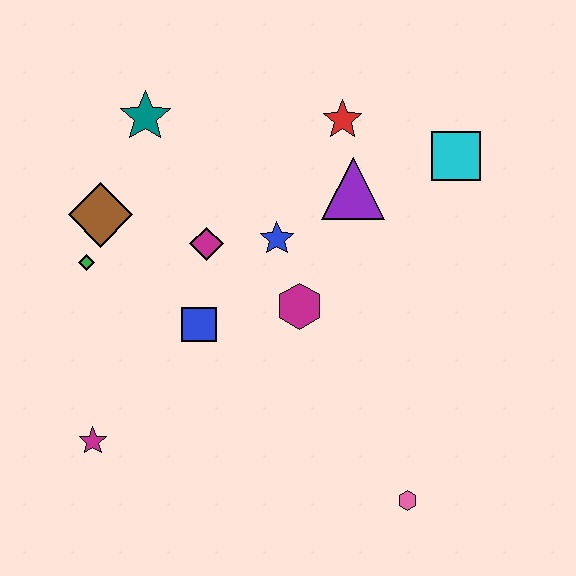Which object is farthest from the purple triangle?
The magenta star is farthest from the purple triangle.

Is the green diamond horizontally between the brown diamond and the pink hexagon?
No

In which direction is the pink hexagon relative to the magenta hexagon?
The pink hexagon is below the magenta hexagon.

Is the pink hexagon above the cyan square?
No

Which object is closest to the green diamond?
The brown diamond is closest to the green diamond.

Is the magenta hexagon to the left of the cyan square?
Yes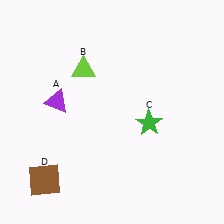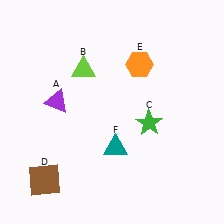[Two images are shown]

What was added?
An orange hexagon (E), a teal triangle (F) were added in Image 2.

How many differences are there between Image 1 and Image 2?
There are 2 differences between the two images.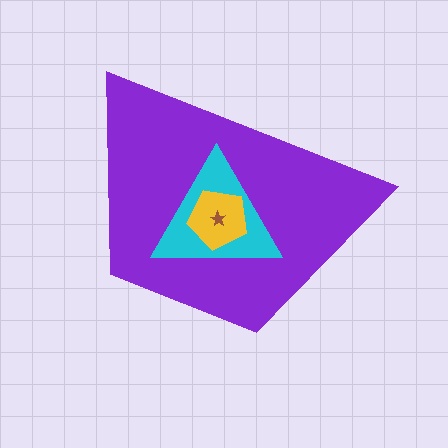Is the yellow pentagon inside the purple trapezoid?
Yes.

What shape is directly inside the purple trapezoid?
The cyan triangle.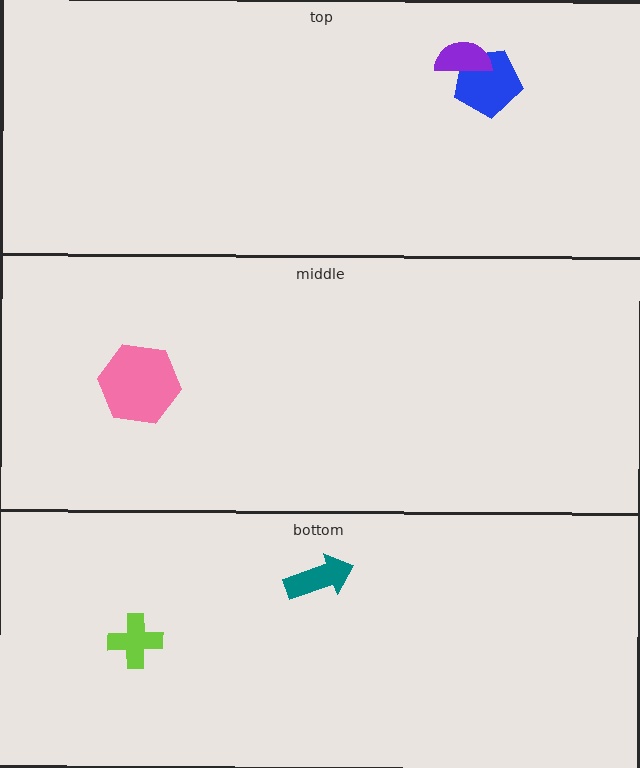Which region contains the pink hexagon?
The middle region.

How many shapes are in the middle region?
1.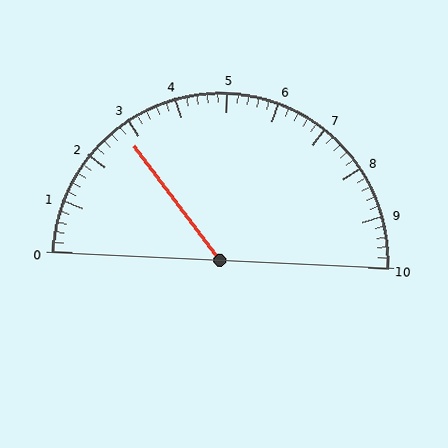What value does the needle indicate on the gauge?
The needle indicates approximately 2.8.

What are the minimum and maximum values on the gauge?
The gauge ranges from 0 to 10.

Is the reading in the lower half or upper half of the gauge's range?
The reading is in the lower half of the range (0 to 10).